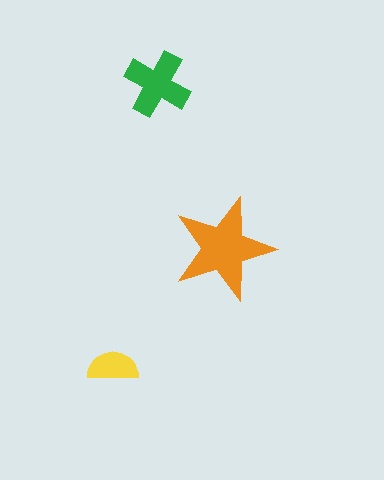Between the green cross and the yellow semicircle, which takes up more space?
The green cross.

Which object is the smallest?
The yellow semicircle.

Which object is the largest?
The orange star.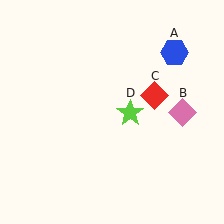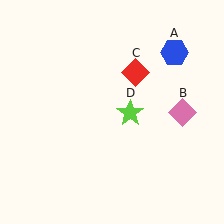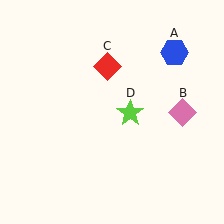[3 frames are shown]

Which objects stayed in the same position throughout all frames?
Blue hexagon (object A) and pink diamond (object B) and lime star (object D) remained stationary.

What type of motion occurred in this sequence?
The red diamond (object C) rotated counterclockwise around the center of the scene.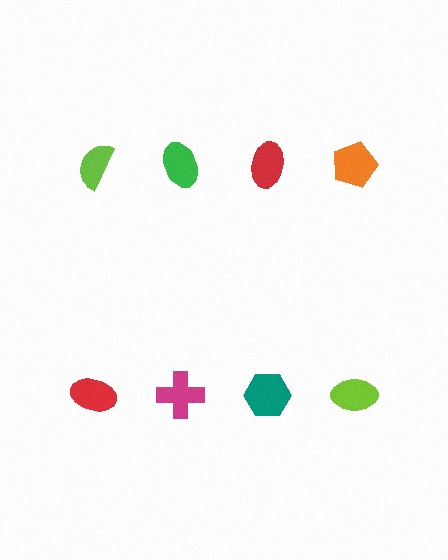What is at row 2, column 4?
A lime ellipse.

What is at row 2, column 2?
A magenta cross.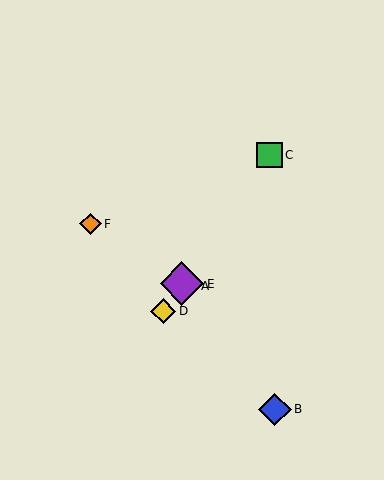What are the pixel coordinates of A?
Object A is at (180, 286).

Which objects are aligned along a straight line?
Objects A, C, D, E are aligned along a straight line.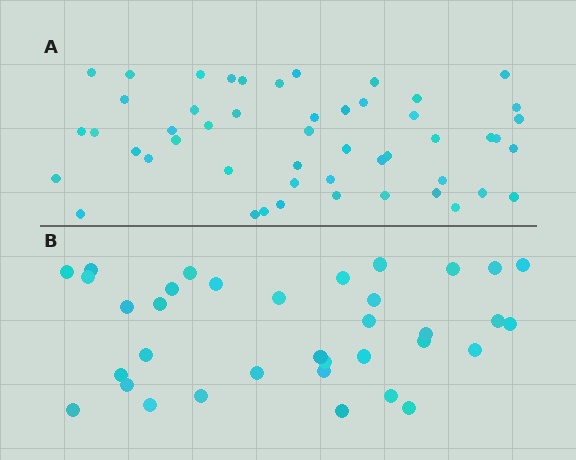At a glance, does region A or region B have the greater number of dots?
Region A (the top region) has more dots.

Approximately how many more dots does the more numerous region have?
Region A has approximately 15 more dots than region B.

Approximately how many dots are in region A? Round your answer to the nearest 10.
About 50 dots.